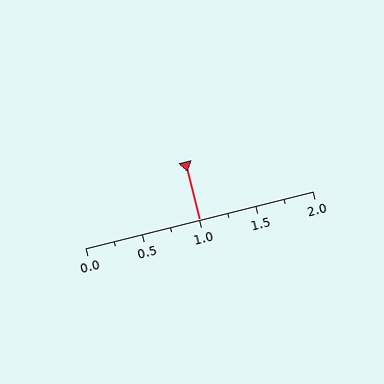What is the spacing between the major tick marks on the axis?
The major ticks are spaced 0.5 apart.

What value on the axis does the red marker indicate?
The marker indicates approximately 1.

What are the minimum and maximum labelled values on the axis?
The axis runs from 0.0 to 2.0.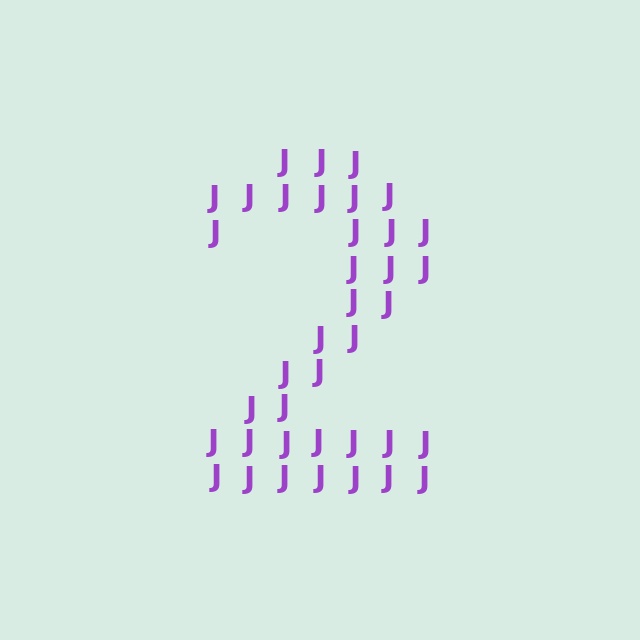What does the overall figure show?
The overall figure shows the digit 2.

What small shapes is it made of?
It is made of small letter J's.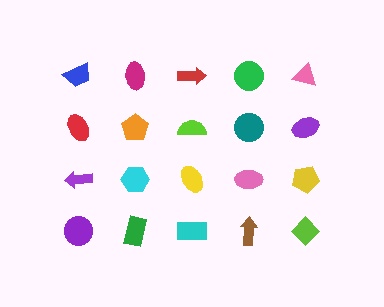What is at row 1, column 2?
A magenta ellipse.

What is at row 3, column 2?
A cyan hexagon.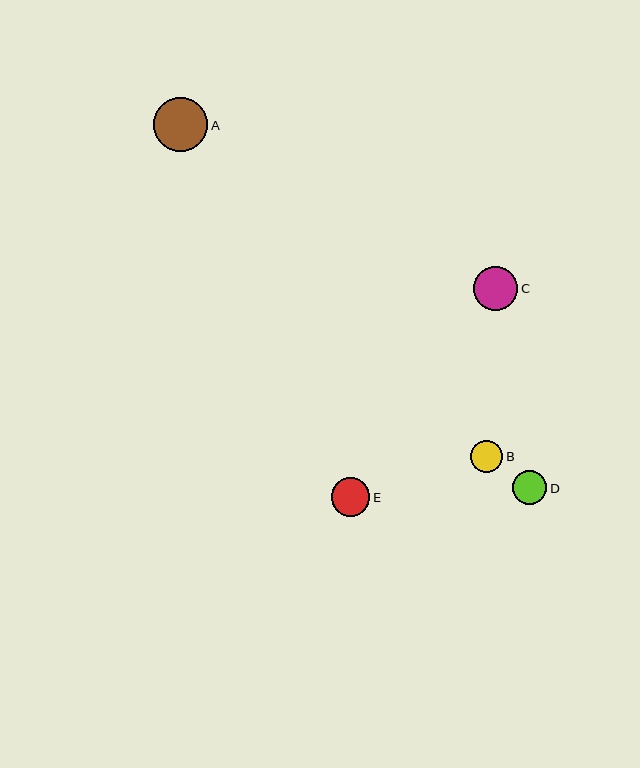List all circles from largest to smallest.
From largest to smallest: A, C, E, D, B.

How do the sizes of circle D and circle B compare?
Circle D and circle B are approximately the same size.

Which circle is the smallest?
Circle B is the smallest with a size of approximately 32 pixels.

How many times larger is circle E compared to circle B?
Circle E is approximately 1.2 times the size of circle B.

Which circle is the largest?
Circle A is the largest with a size of approximately 54 pixels.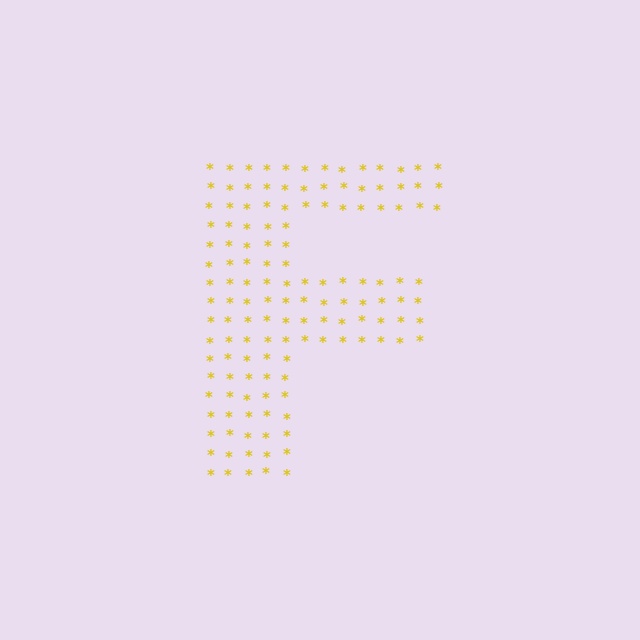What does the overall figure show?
The overall figure shows the letter F.